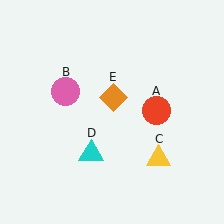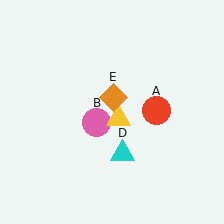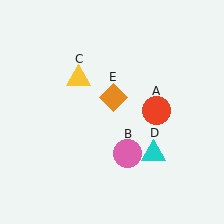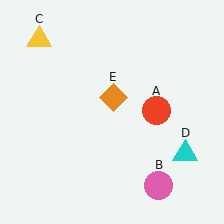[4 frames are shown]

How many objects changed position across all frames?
3 objects changed position: pink circle (object B), yellow triangle (object C), cyan triangle (object D).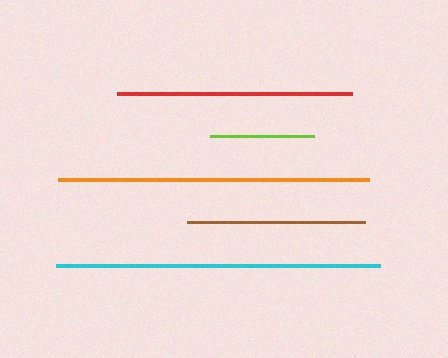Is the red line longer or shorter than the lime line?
The red line is longer than the lime line.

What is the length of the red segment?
The red segment is approximately 235 pixels long.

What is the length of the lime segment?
The lime segment is approximately 104 pixels long.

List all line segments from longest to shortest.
From longest to shortest: cyan, orange, red, brown, lime.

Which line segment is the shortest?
The lime line is the shortest at approximately 104 pixels.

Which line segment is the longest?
The cyan line is the longest at approximately 324 pixels.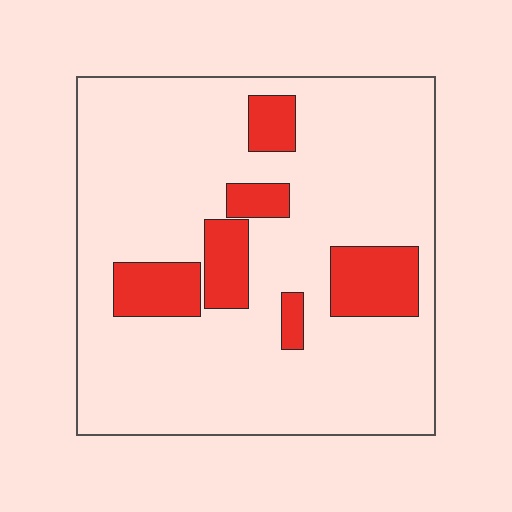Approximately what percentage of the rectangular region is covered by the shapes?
Approximately 15%.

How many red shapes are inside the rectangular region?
6.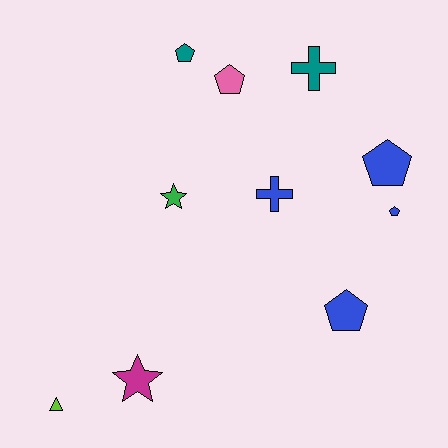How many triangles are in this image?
There is 1 triangle.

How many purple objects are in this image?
There are no purple objects.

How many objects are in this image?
There are 10 objects.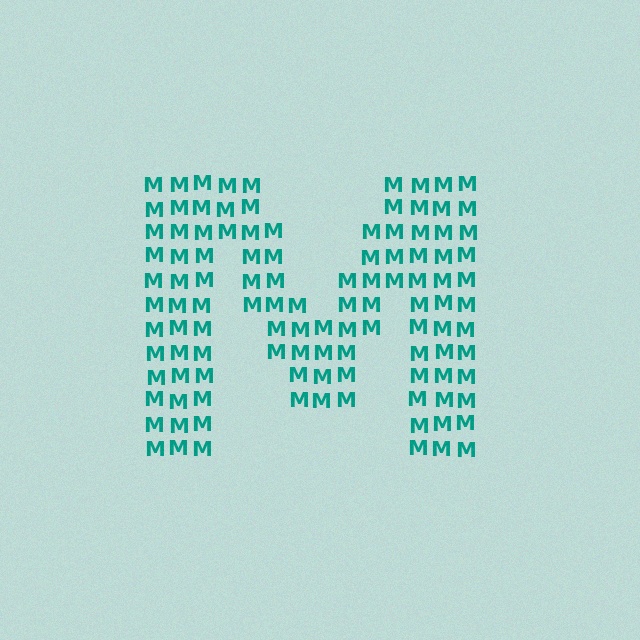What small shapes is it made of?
It is made of small letter M's.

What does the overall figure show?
The overall figure shows the letter M.